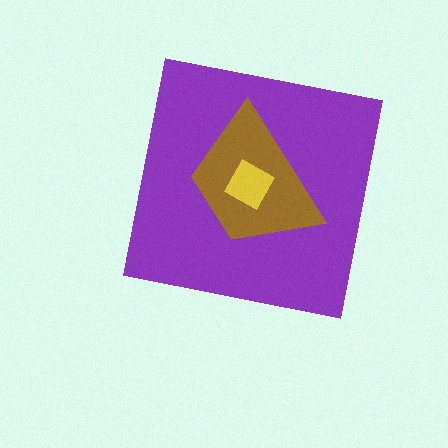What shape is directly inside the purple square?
The brown trapezoid.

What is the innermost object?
The yellow square.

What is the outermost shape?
The purple square.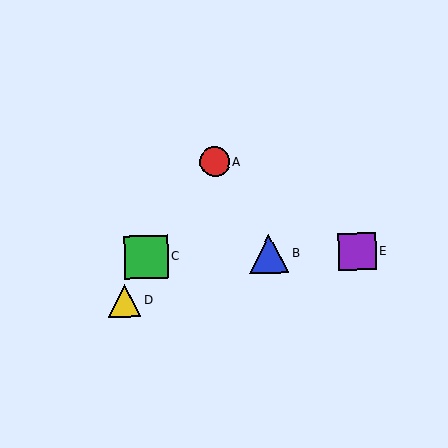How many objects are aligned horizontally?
3 objects (B, C, E) are aligned horizontally.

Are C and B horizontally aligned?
Yes, both are at y≈257.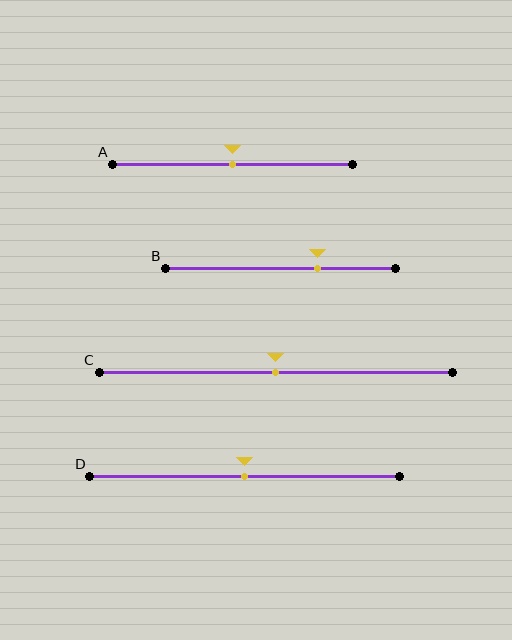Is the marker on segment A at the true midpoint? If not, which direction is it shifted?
Yes, the marker on segment A is at the true midpoint.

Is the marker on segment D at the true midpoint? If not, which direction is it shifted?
Yes, the marker on segment D is at the true midpoint.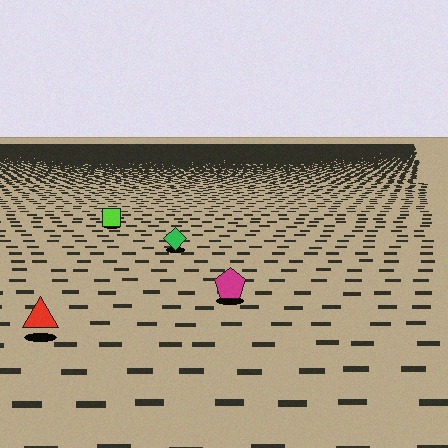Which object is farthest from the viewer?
The lime square is farthest from the viewer. It appears smaller and the ground texture around it is denser.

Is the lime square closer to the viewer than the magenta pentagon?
No. The magenta pentagon is closer — you can tell from the texture gradient: the ground texture is coarser near it.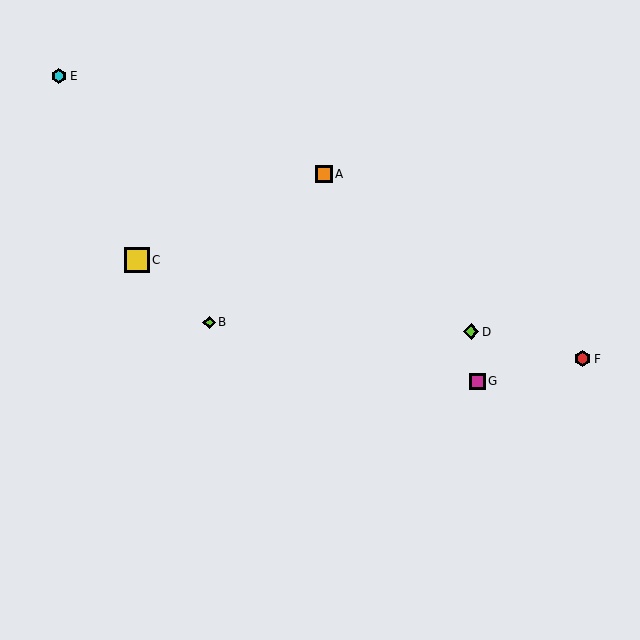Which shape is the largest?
The yellow square (labeled C) is the largest.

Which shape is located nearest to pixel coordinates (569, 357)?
The red hexagon (labeled F) at (583, 359) is nearest to that location.